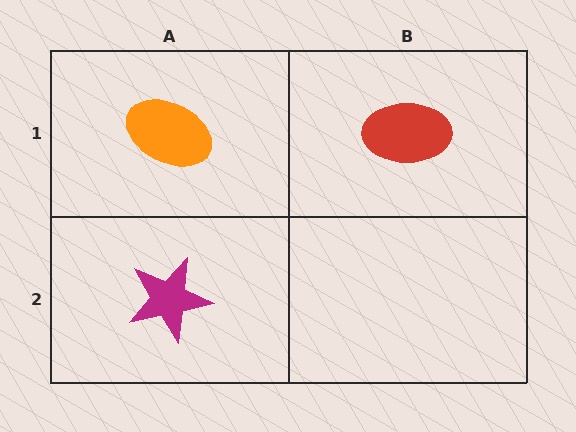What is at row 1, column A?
An orange ellipse.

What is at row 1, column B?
A red ellipse.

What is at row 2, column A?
A magenta star.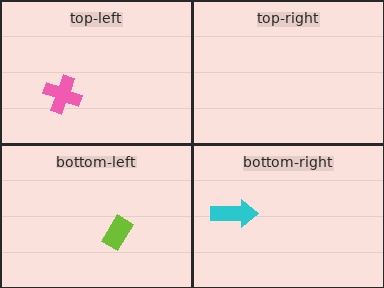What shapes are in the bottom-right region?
The cyan arrow.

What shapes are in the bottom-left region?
The lime rectangle.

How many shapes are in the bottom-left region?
1.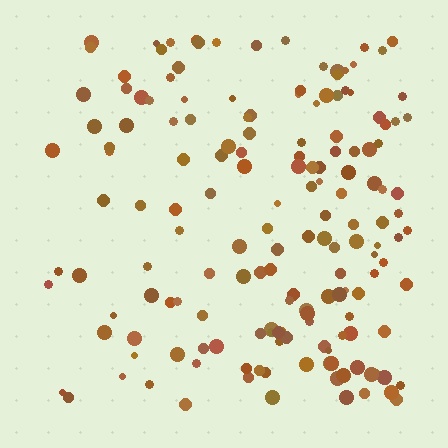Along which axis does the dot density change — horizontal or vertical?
Horizontal.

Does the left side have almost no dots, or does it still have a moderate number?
Still a moderate number, just noticeably fewer than the right.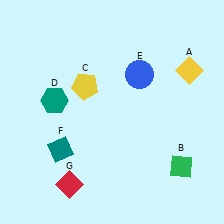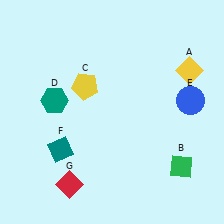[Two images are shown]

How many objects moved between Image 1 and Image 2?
1 object moved between the two images.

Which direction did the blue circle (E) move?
The blue circle (E) moved right.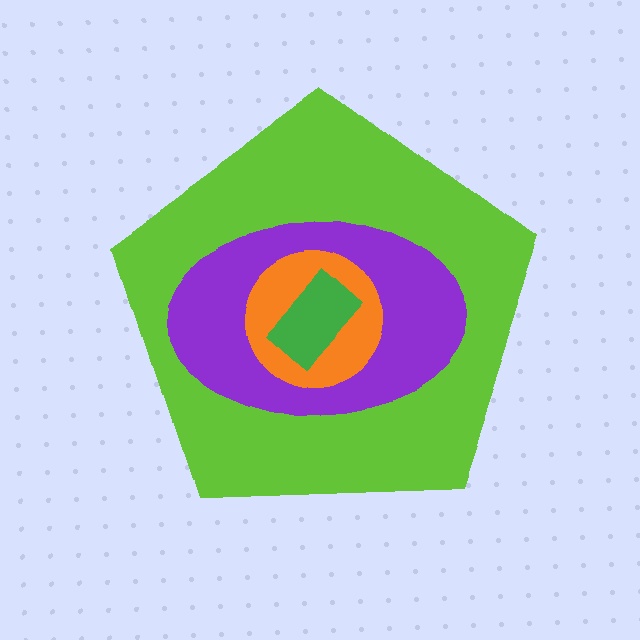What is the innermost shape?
The green rectangle.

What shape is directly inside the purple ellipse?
The orange circle.